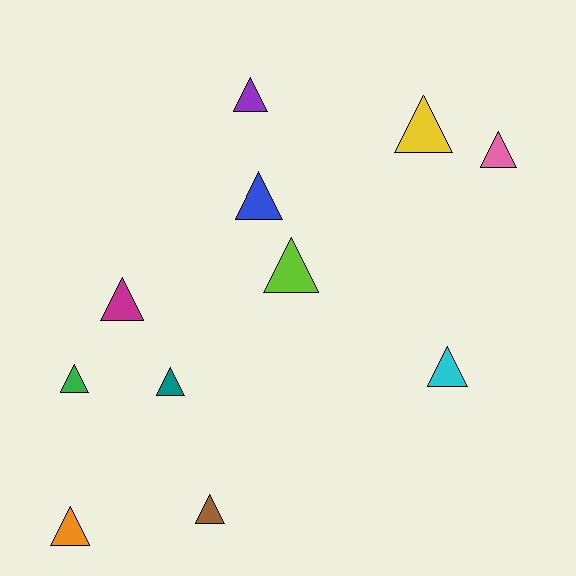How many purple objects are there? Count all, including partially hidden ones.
There is 1 purple object.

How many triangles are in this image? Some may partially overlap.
There are 11 triangles.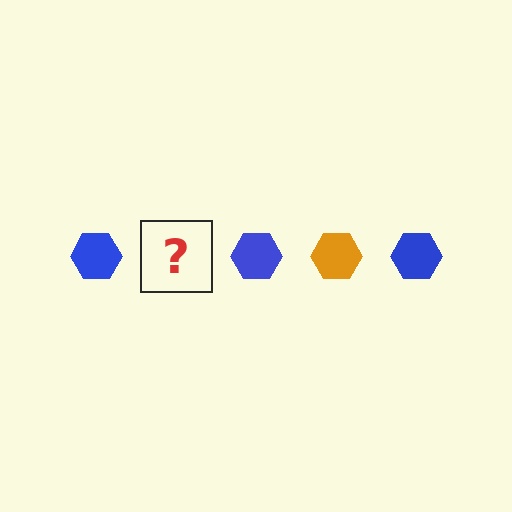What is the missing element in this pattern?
The missing element is an orange hexagon.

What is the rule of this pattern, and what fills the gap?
The rule is that the pattern cycles through blue, orange hexagons. The gap should be filled with an orange hexagon.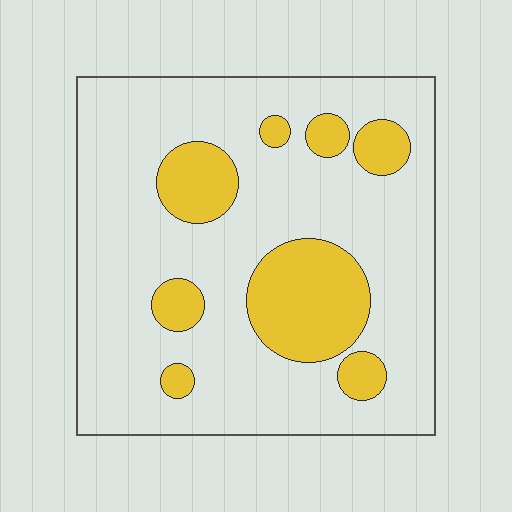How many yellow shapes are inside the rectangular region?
8.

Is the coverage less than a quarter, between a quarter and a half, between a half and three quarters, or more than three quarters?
Less than a quarter.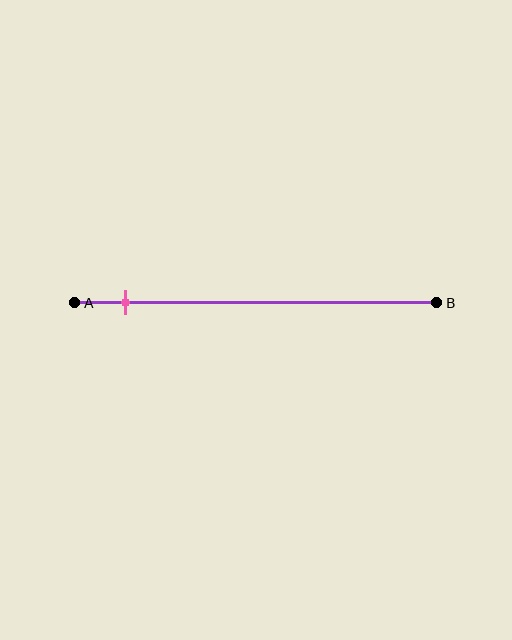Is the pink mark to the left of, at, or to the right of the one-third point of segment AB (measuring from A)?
The pink mark is to the left of the one-third point of segment AB.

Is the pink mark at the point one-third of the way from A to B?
No, the mark is at about 15% from A, not at the 33% one-third point.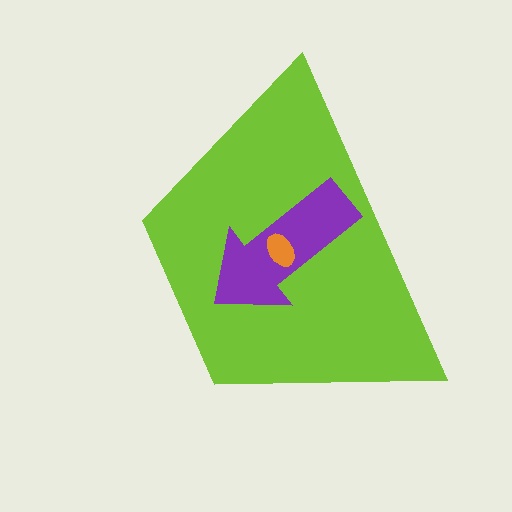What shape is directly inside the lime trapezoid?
The purple arrow.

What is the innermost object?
The orange ellipse.